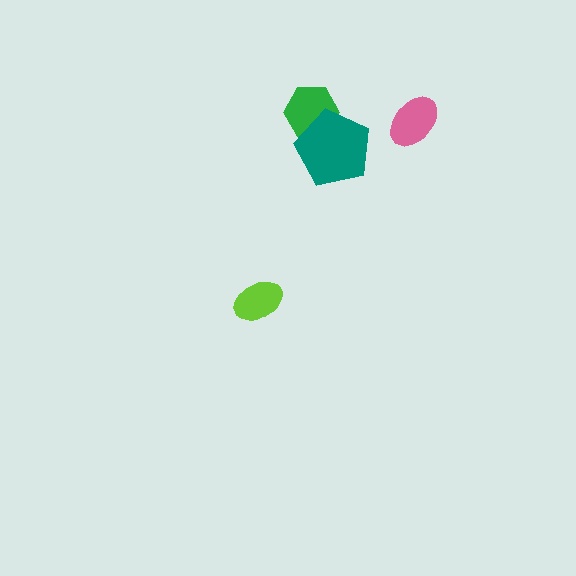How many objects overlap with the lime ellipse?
0 objects overlap with the lime ellipse.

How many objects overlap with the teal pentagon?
1 object overlaps with the teal pentagon.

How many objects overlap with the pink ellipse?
0 objects overlap with the pink ellipse.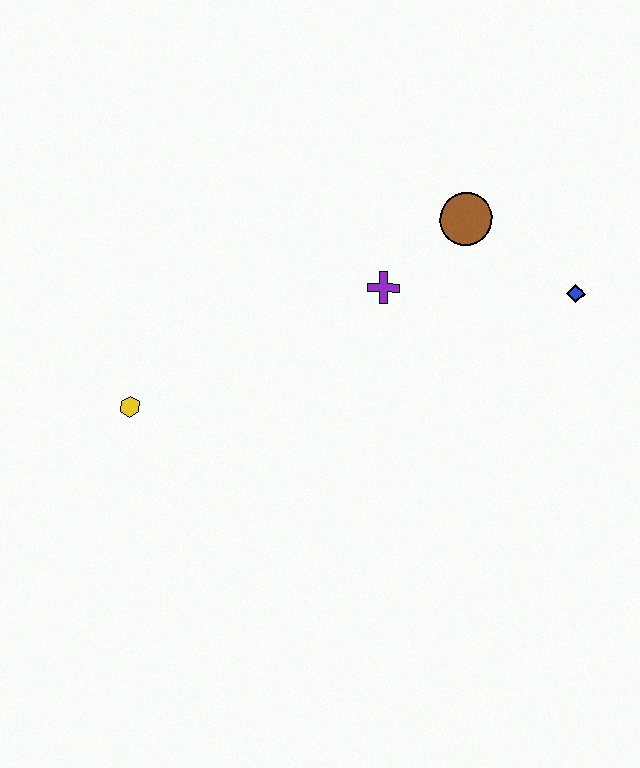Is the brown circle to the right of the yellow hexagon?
Yes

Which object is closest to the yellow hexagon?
The purple cross is closest to the yellow hexagon.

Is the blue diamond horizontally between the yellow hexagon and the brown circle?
No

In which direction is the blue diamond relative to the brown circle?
The blue diamond is to the right of the brown circle.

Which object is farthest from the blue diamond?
The yellow hexagon is farthest from the blue diamond.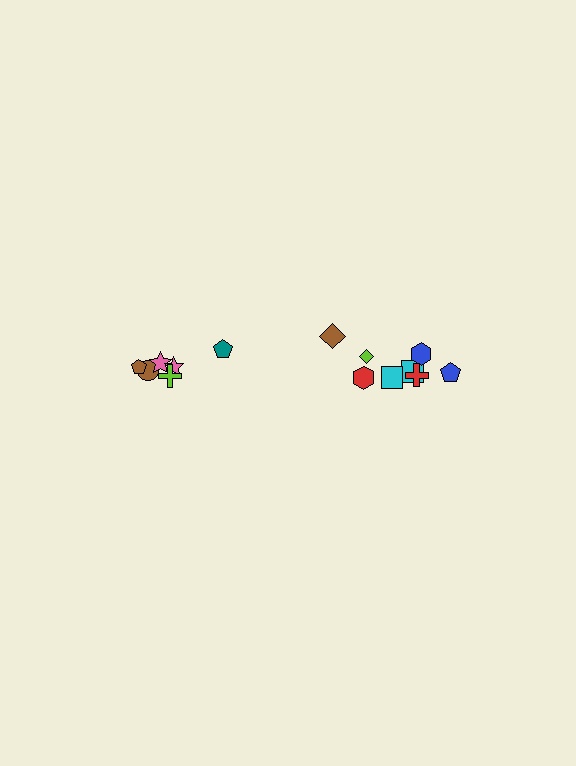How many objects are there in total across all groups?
There are 14 objects.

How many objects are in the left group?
There are 6 objects.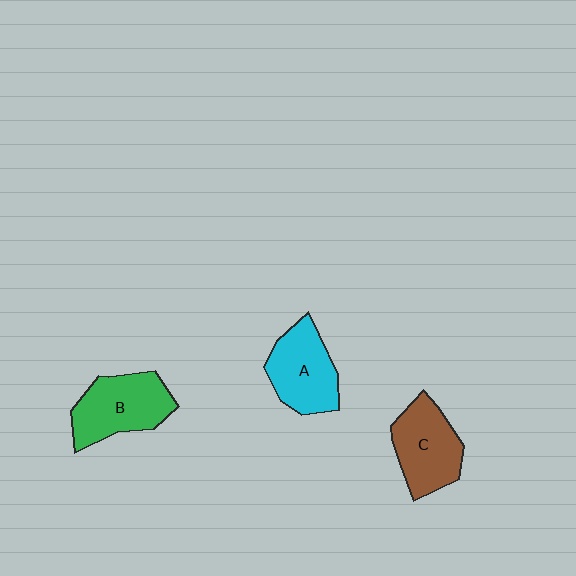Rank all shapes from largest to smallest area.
From largest to smallest: B (green), C (brown), A (cyan).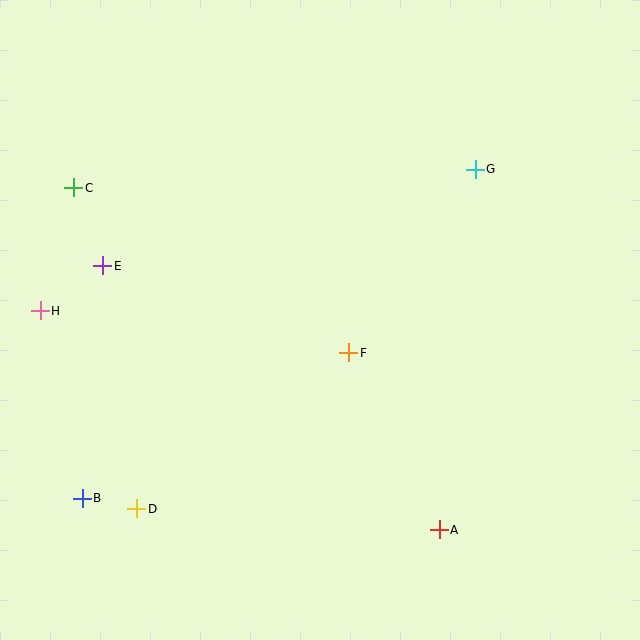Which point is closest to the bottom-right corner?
Point A is closest to the bottom-right corner.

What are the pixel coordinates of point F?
Point F is at (349, 353).